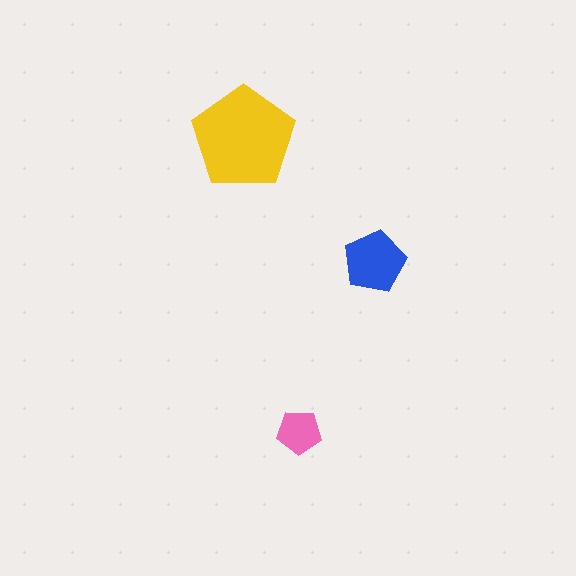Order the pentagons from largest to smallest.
the yellow one, the blue one, the pink one.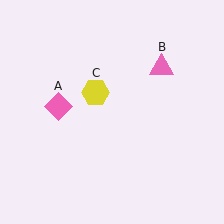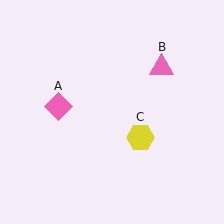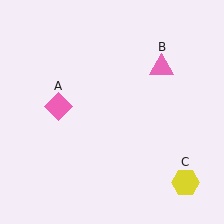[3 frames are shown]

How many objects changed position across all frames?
1 object changed position: yellow hexagon (object C).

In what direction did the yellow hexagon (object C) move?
The yellow hexagon (object C) moved down and to the right.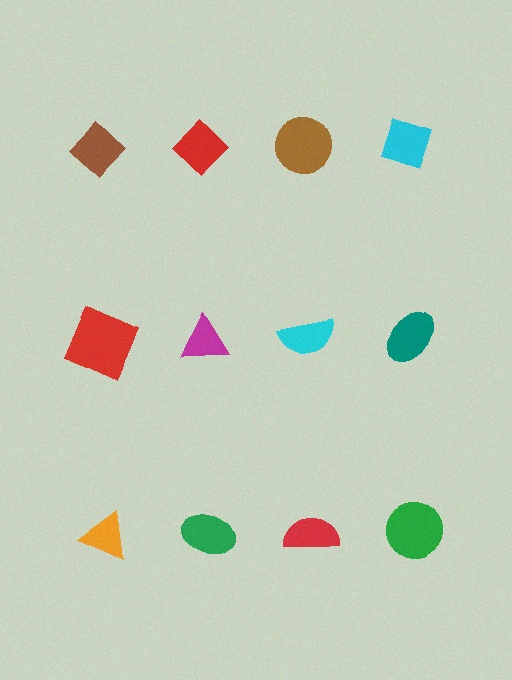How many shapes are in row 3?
4 shapes.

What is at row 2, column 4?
A teal ellipse.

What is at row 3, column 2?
A green ellipse.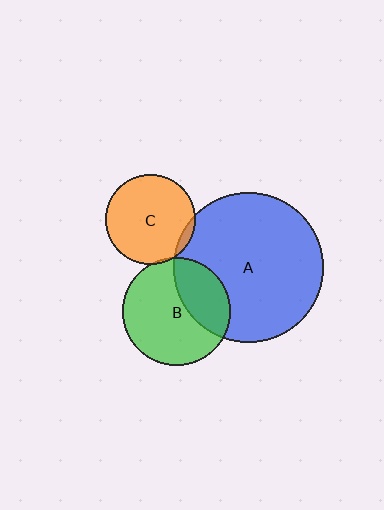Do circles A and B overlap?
Yes.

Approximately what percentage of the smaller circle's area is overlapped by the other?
Approximately 35%.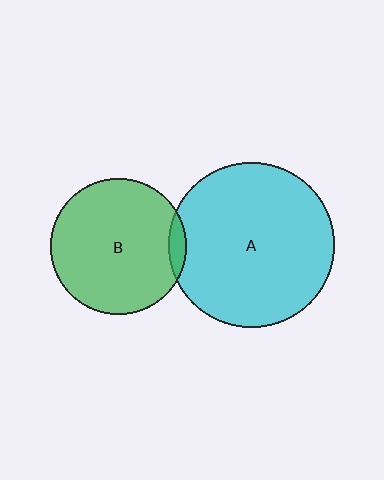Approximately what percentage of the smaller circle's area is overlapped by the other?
Approximately 5%.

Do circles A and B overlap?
Yes.